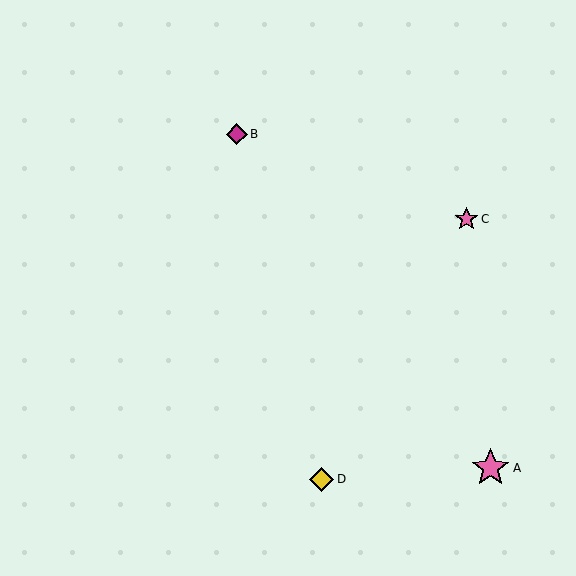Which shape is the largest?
The pink star (labeled A) is the largest.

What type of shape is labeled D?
Shape D is a yellow diamond.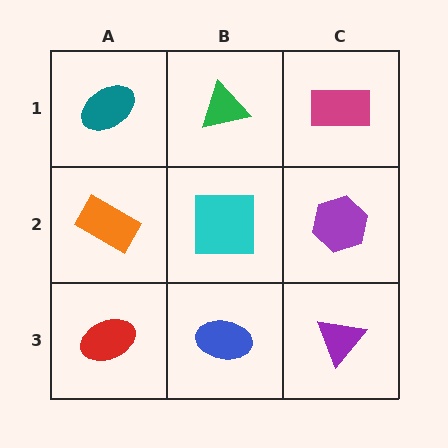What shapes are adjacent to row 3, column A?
An orange rectangle (row 2, column A), a blue ellipse (row 3, column B).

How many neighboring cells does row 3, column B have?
3.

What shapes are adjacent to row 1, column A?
An orange rectangle (row 2, column A), a green triangle (row 1, column B).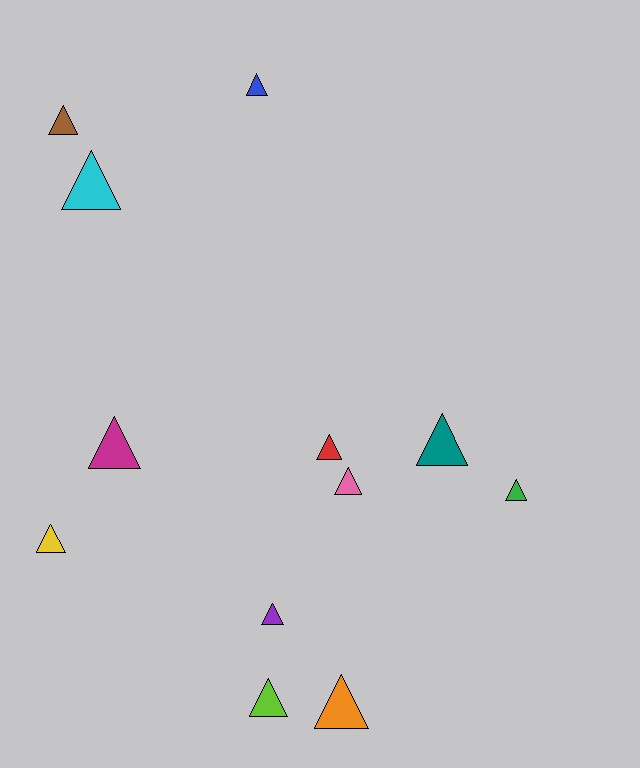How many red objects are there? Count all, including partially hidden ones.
There is 1 red object.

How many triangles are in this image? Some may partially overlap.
There are 12 triangles.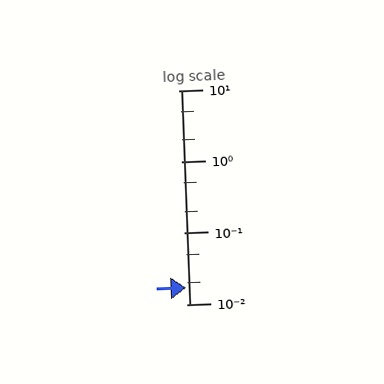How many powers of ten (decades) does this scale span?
The scale spans 3 decades, from 0.01 to 10.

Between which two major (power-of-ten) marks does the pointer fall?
The pointer is between 0.01 and 0.1.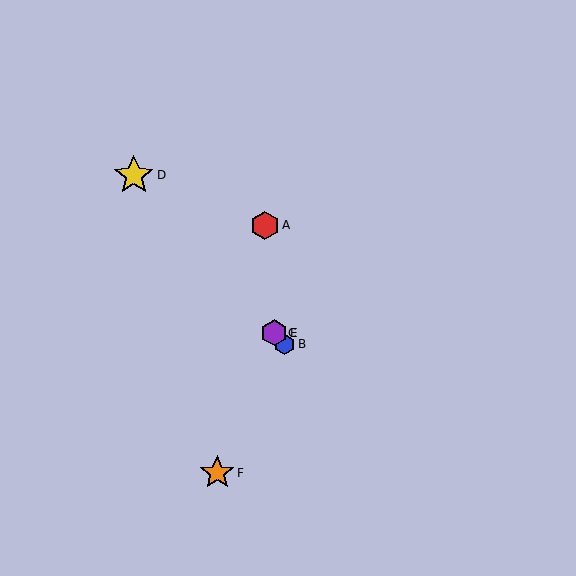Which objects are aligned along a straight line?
Objects B, C, D, E are aligned along a straight line.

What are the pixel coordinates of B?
Object B is at (285, 344).